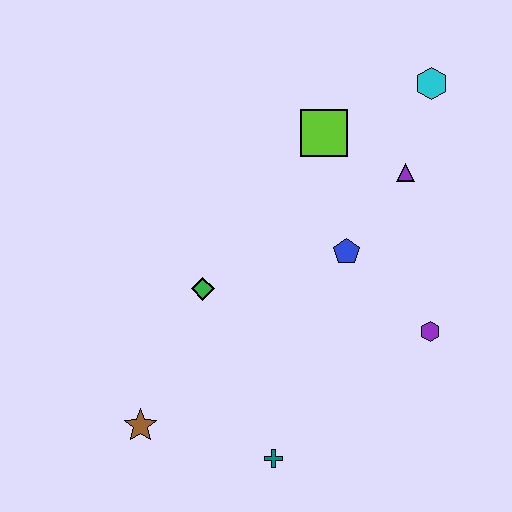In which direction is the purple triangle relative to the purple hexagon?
The purple triangle is above the purple hexagon.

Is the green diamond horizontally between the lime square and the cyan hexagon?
No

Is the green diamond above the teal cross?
Yes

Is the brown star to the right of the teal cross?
No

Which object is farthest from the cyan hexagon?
The brown star is farthest from the cyan hexagon.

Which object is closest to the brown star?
The teal cross is closest to the brown star.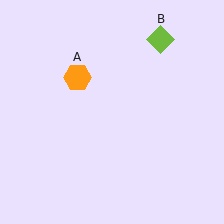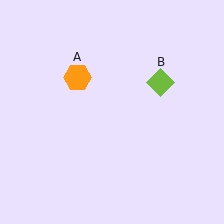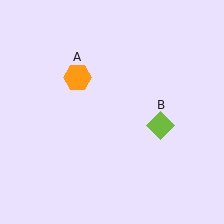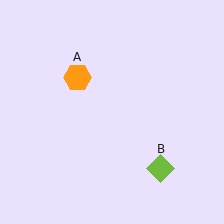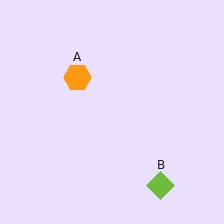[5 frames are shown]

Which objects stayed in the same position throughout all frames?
Orange hexagon (object A) remained stationary.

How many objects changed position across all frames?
1 object changed position: lime diamond (object B).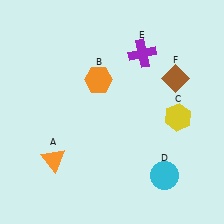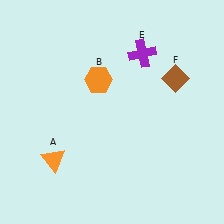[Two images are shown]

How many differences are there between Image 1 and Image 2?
There are 2 differences between the two images.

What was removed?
The cyan circle (D), the yellow hexagon (C) were removed in Image 2.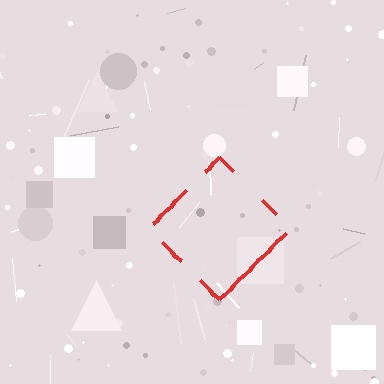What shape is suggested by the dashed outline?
The dashed outline suggests a diamond.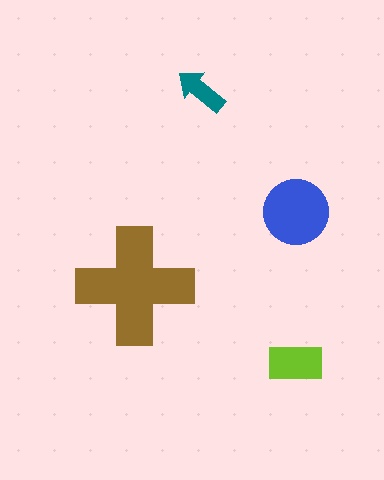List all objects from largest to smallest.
The brown cross, the blue circle, the lime rectangle, the teal arrow.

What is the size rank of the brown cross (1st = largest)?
1st.